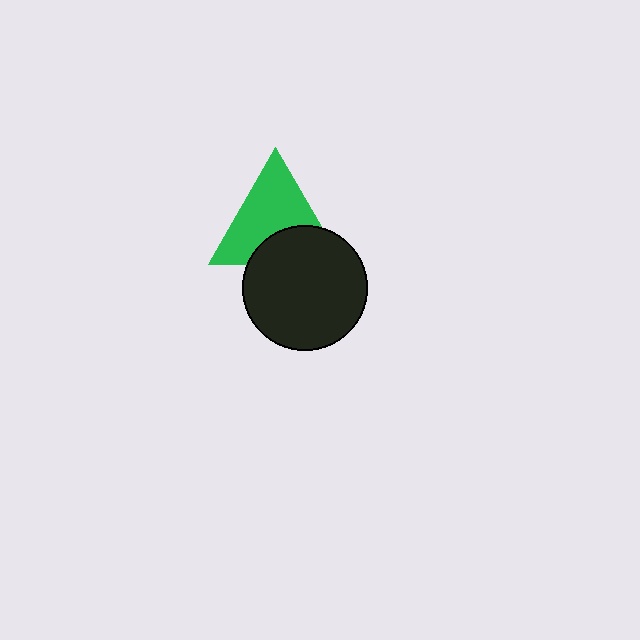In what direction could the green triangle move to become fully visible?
The green triangle could move up. That would shift it out from behind the black circle entirely.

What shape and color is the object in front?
The object in front is a black circle.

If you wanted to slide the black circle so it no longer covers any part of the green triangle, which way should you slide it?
Slide it down — that is the most direct way to separate the two shapes.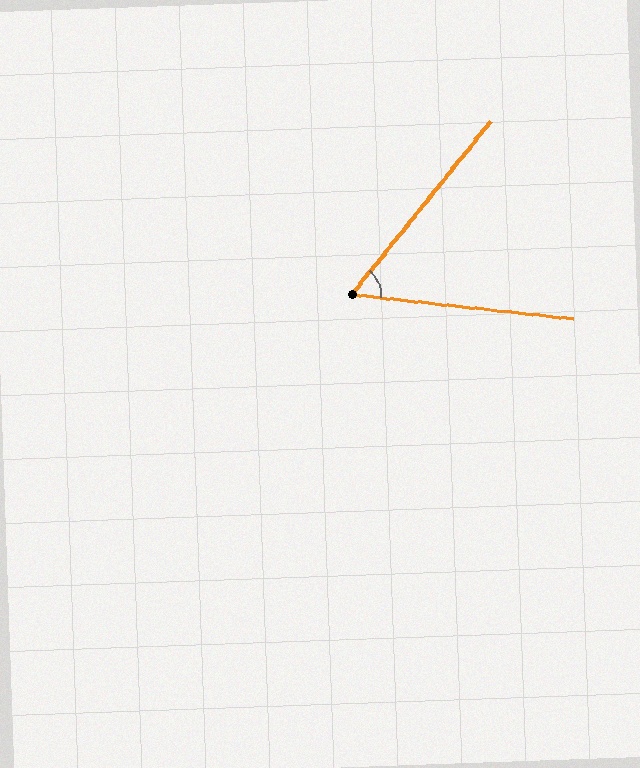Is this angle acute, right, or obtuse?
It is acute.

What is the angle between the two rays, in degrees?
Approximately 57 degrees.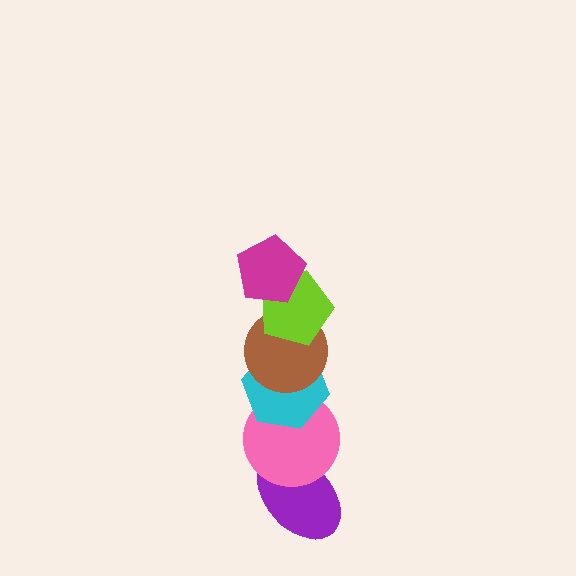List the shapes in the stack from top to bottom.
From top to bottom: the magenta pentagon, the lime pentagon, the brown circle, the cyan hexagon, the pink circle, the purple ellipse.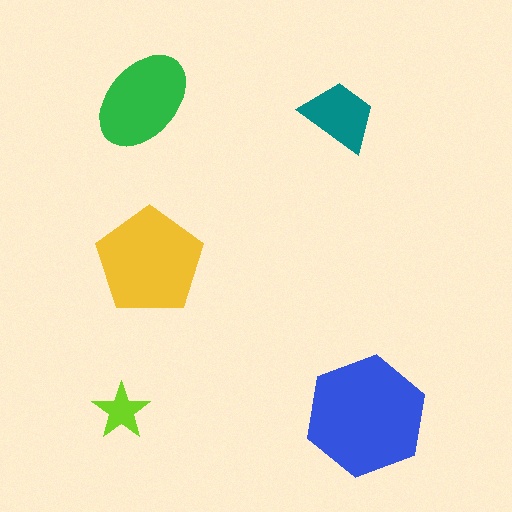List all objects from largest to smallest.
The blue hexagon, the yellow pentagon, the green ellipse, the teal trapezoid, the lime star.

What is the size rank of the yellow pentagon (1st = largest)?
2nd.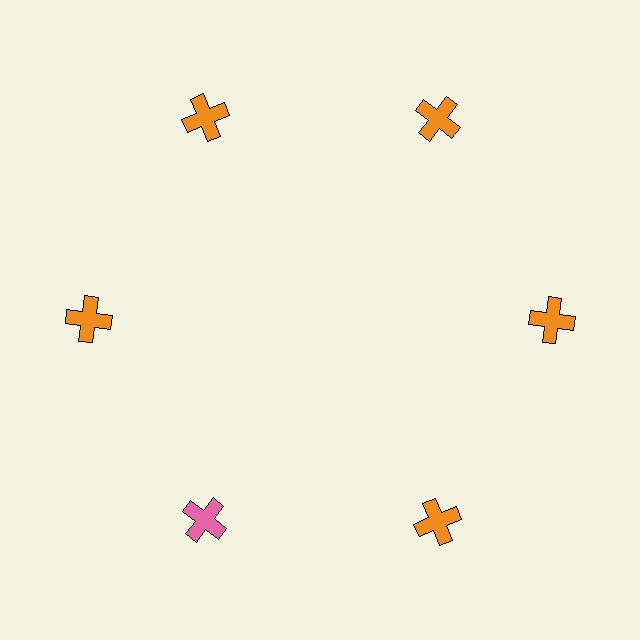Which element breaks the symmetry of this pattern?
The pink cross at roughly the 7 o'clock position breaks the symmetry. All other shapes are orange crosses.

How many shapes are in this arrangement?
There are 6 shapes arranged in a ring pattern.